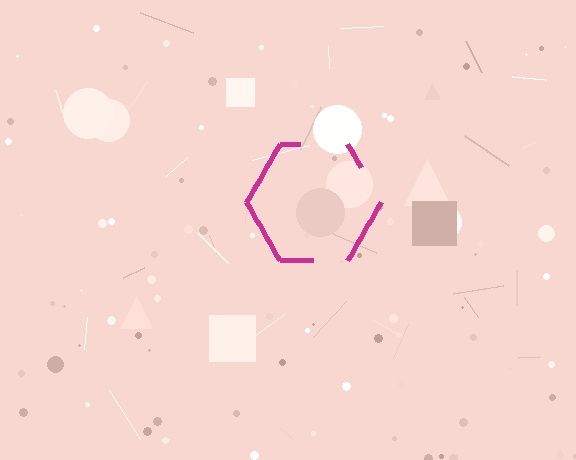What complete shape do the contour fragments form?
The contour fragments form a hexagon.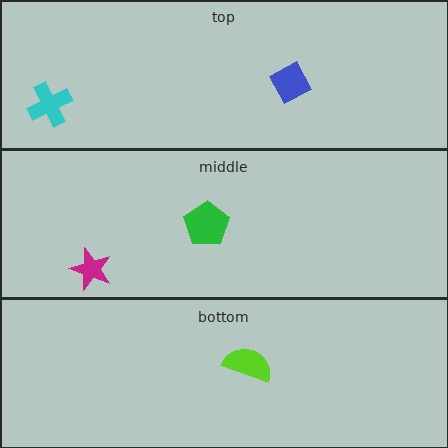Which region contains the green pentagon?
The middle region.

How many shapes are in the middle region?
2.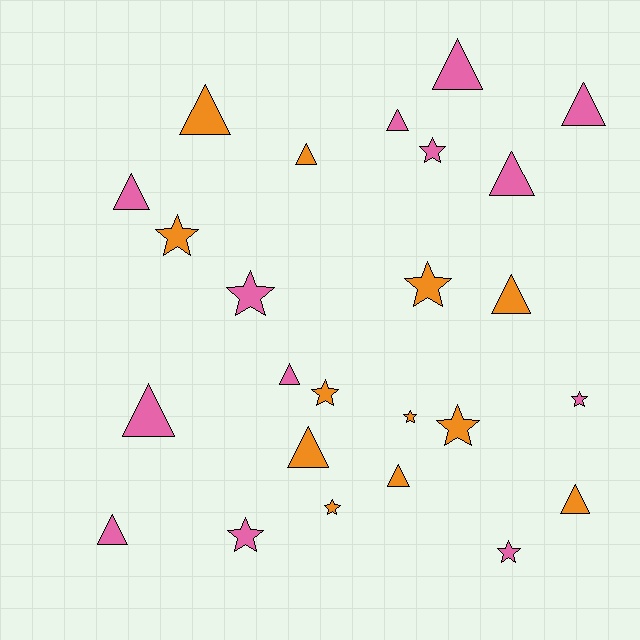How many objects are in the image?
There are 25 objects.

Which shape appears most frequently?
Triangle, with 14 objects.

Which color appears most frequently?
Pink, with 13 objects.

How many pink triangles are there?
There are 8 pink triangles.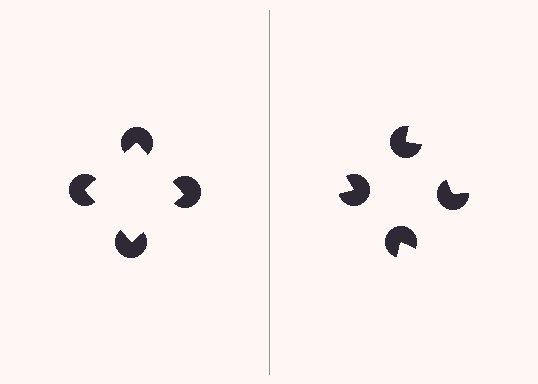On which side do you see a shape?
An illusory square appears on the left side. On the right side the wedge cuts are rotated, so no coherent shape forms.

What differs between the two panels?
The pac-man discs are positioned identically on both sides; only the wedge orientations differ. On the left they align to a square; on the right they are misaligned.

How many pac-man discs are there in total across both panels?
8 — 4 on each side.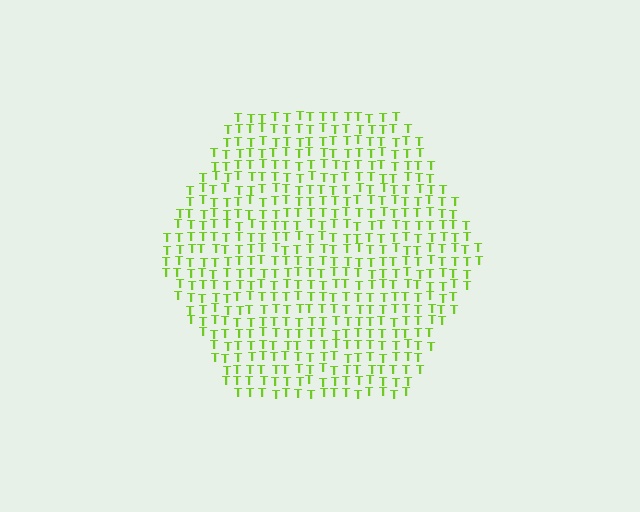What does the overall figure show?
The overall figure shows a hexagon.